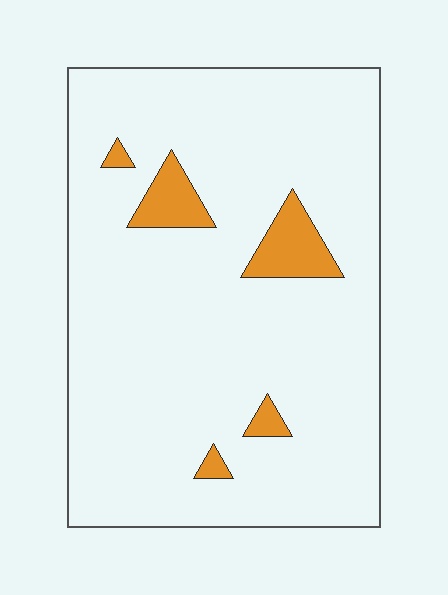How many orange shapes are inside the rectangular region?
5.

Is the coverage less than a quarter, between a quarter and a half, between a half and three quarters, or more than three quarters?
Less than a quarter.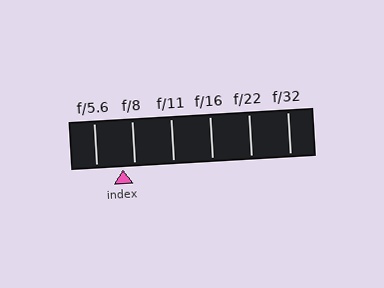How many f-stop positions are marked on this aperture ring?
There are 6 f-stop positions marked.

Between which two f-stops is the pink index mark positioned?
The index mark is between f/5.6 and f/8.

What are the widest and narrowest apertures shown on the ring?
The widest aperture shown is f/5.6 and the narrowest is f/32.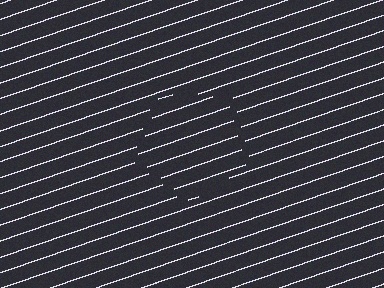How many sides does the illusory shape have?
5 sides — the line-ends trace a pentagon.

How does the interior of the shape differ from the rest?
The interior of the shape contains the same grating, shifted by half a period — the contour is defined by the phase discontinuity where line-ends from the inner and outer gratings abut.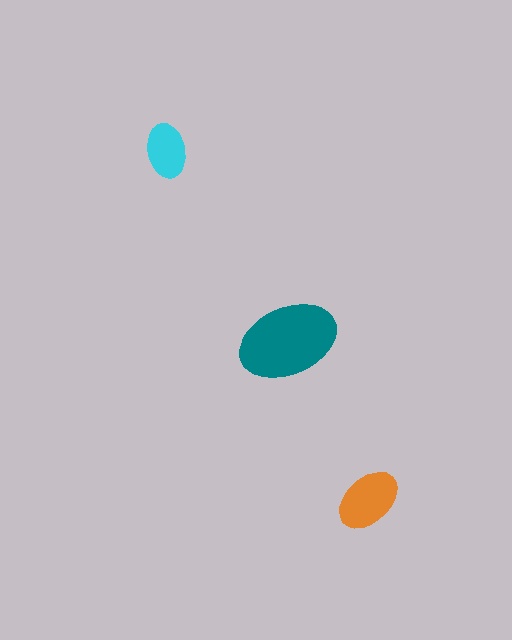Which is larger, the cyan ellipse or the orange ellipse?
The orange one.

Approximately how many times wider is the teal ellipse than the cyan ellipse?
About 2 times wider.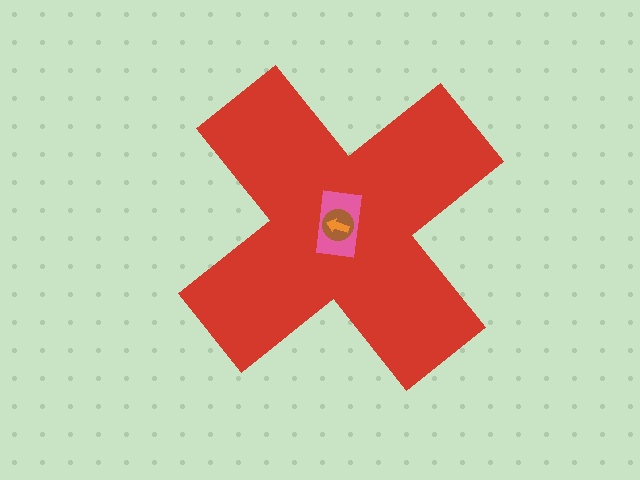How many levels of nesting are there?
4.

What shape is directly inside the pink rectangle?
The brown circle.